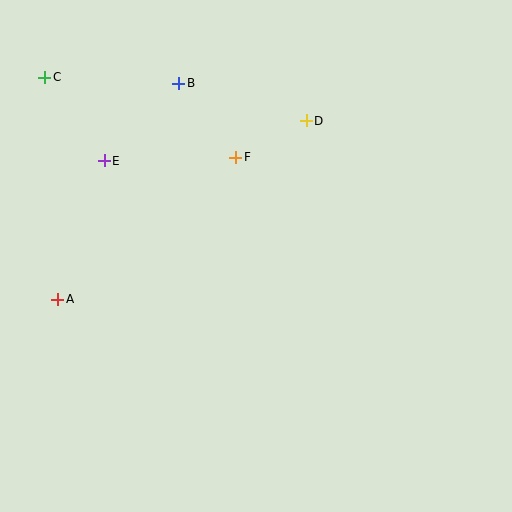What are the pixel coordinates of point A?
Point A is at (58, 299).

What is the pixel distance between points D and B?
The distance between D and B is 133 pixels.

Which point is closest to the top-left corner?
Point C is closest to the top-left corner.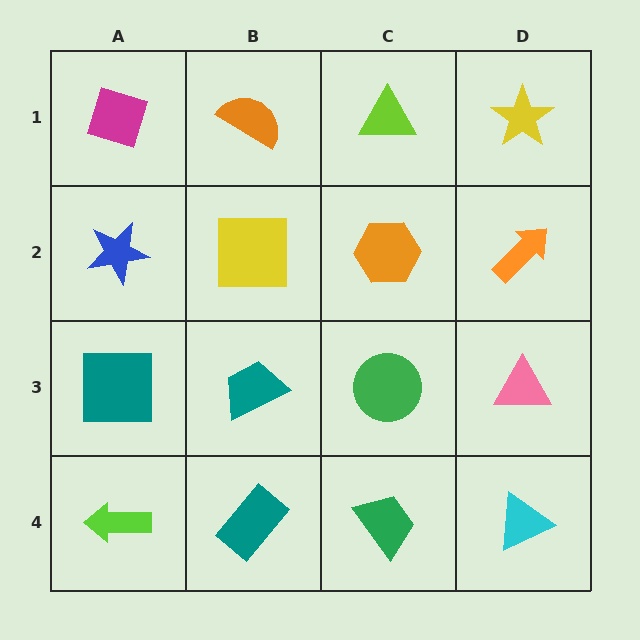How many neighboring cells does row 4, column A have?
2.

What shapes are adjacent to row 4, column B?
A teal trapezoid (row 3, column B), a lime arrow (row 4, column A), a green trapezoid (row 4, column C).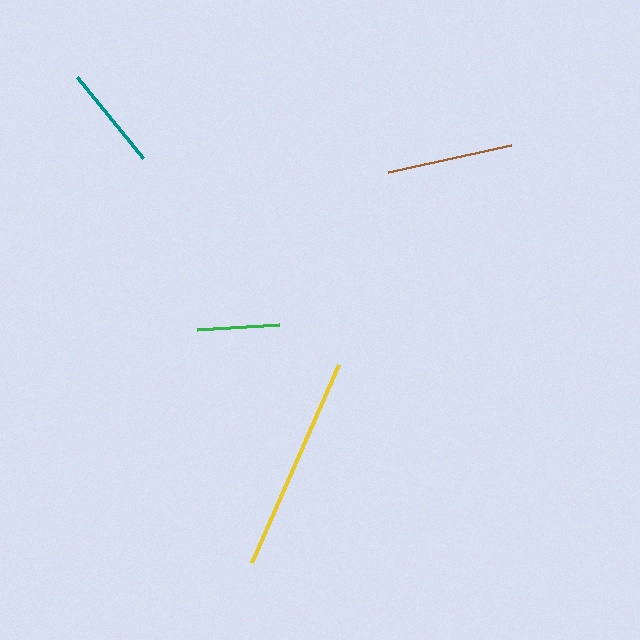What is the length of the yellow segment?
The yellow segment is approximately 216 pixels long.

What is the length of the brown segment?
The brown segment is approximately 126 pixels long.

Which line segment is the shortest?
The green line is the shortest at approximately 82 pixels.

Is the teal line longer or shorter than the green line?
The teal line is longer than the green line.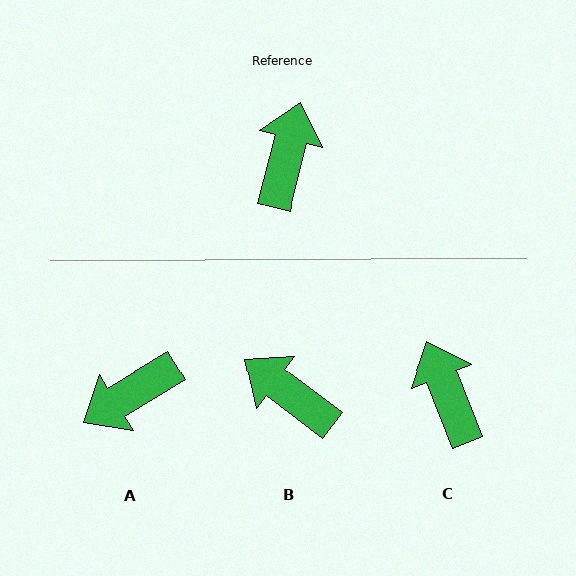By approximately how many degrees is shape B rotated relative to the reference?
Approximately 67 degrees counter-clockwise.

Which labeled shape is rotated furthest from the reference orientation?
A, about 136 degrees away.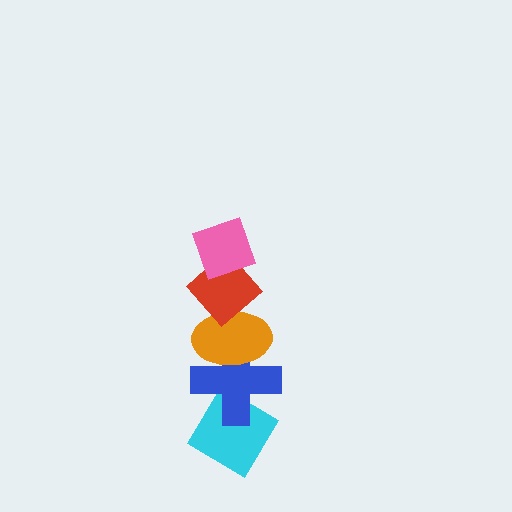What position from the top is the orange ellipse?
The orange ellipse is 3rd from the top.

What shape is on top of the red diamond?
The pink diamond is on top of the red diamond.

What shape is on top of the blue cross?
The orange ellipse is on top of the blue cross.